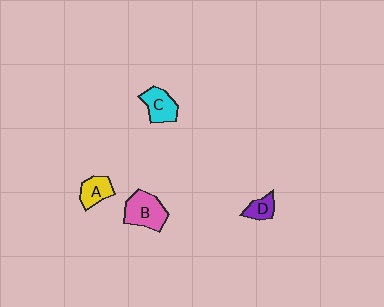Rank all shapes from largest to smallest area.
From largest to smallest: B (pink), C (cyan), A (yellow), D (purple).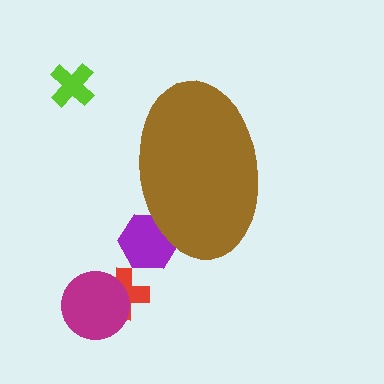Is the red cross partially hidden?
No, the red cross is fully visible.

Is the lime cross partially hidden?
No, the lime cross is fully visible.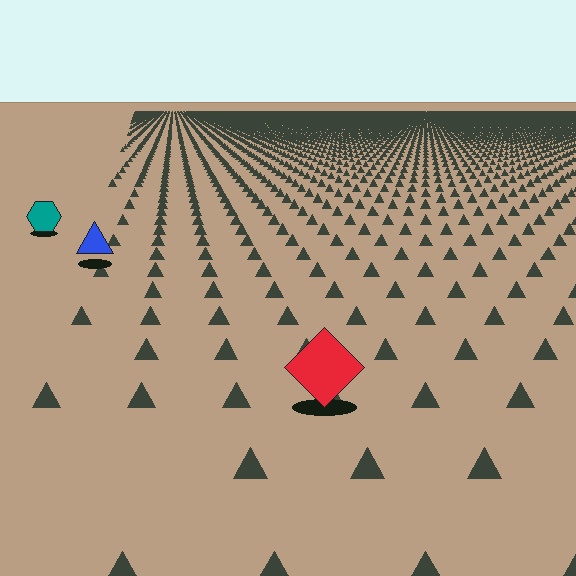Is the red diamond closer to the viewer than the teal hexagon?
Yes. The red diamond is closer — you can tell from the texture gradient: the ground texture is coarser near it.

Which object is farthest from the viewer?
The teal hexagon is farthest from the viewer. It appears smaller and the ground texture around it is denser.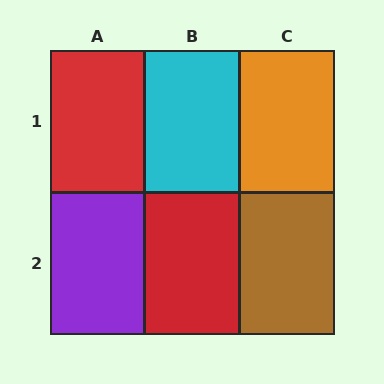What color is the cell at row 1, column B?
Cyan.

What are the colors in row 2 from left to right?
Purple, red, brown.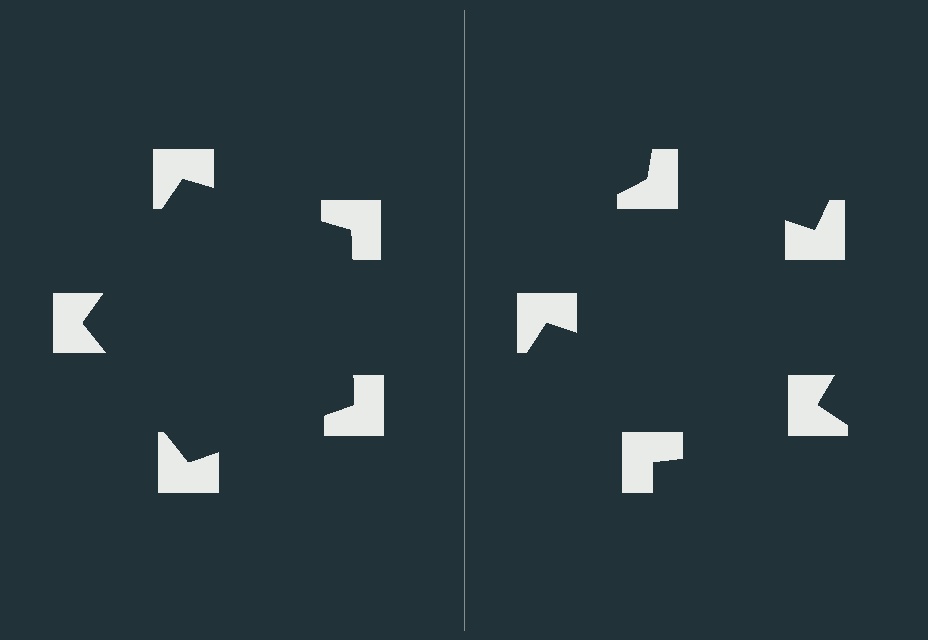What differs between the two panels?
The notched squares are positioned identically on both sides; only the wedge orientations differ. On the left they align to a pentagon; on the right they are misaligned.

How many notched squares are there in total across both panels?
10 — 5 on each side.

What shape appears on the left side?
An illusory pentagon.